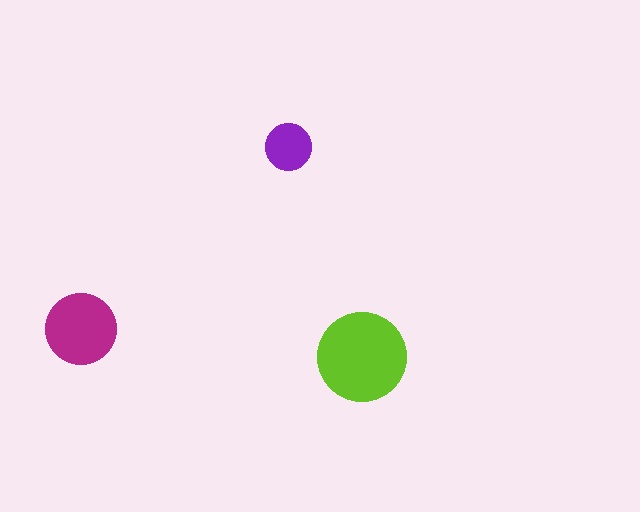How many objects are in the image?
There are 3 objects in the image.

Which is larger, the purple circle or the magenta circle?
The magenta one.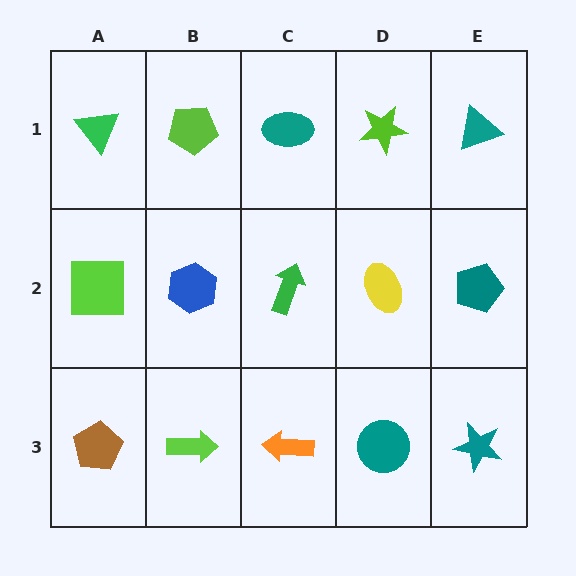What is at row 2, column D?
A yellow ellipse.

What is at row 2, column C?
A green arrow.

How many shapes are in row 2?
5 shapes.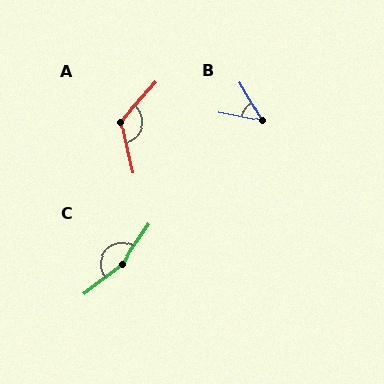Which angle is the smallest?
B, at approximately 49 degrees.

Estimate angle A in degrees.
Approximately 126 degrees.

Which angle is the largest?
C, at approximately 162 degrees.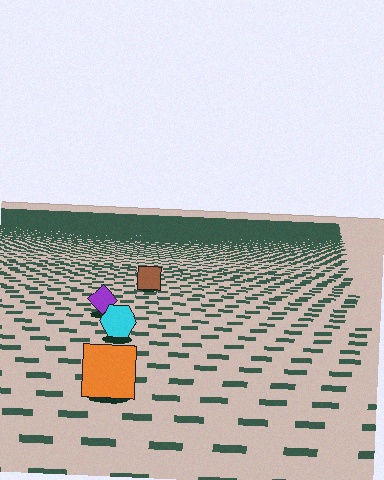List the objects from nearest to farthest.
From nearest to farthest: the orange square, the cyan hexagon, the purple diamond, the brown square.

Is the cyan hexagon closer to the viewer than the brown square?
Yes. The cyan hexagon is closer — you can tell from the texture gradient: the ground texture is coarser near it.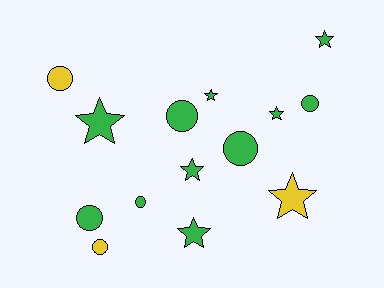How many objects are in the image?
There are 14 objects.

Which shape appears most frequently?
Circle, with 7 objects.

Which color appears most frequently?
Green, with 11 objects.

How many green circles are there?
There are 5 green circles.